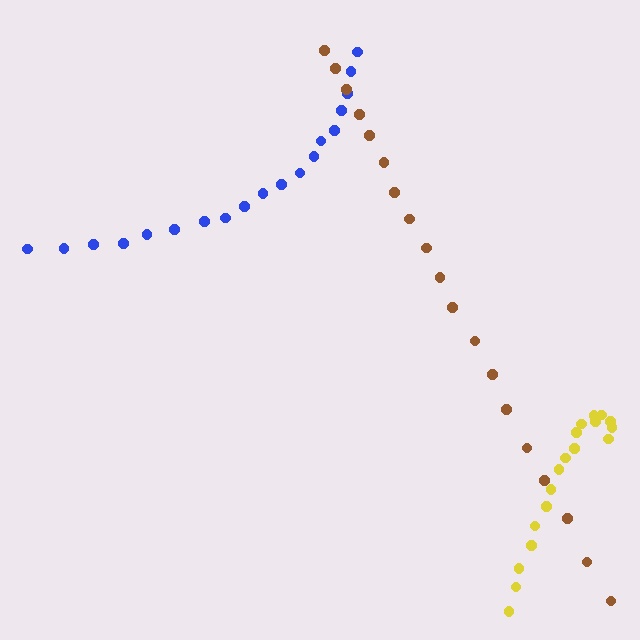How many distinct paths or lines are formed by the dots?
There are 3 distinct paths.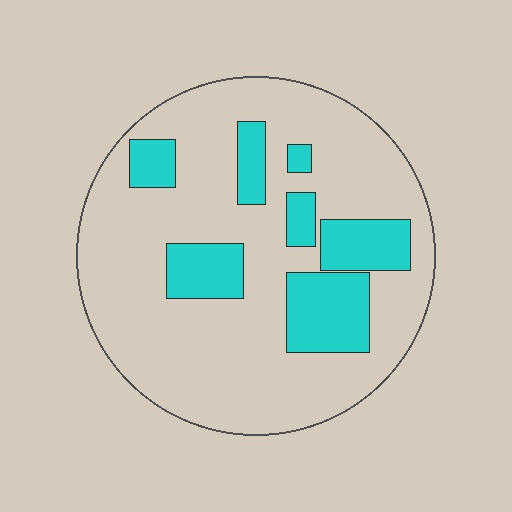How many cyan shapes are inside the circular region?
7.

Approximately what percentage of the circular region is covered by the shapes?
Approximately 25%.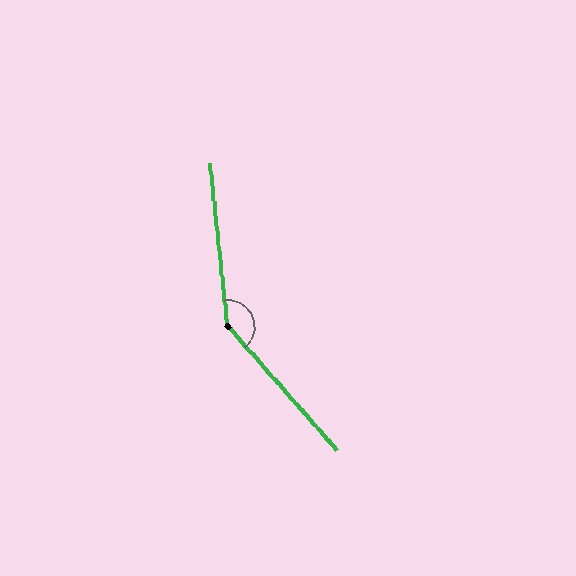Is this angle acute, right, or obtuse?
It is obtuse.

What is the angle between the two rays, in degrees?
Approximately 145 degrees.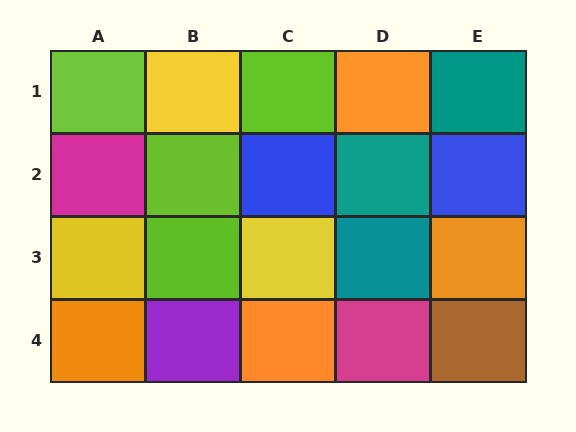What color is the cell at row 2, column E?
Blue.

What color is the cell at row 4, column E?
Brown.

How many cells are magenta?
2 cells are magenta.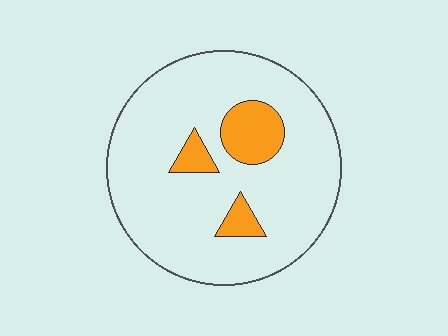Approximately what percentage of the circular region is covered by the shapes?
Approximately 15%.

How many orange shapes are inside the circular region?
3.